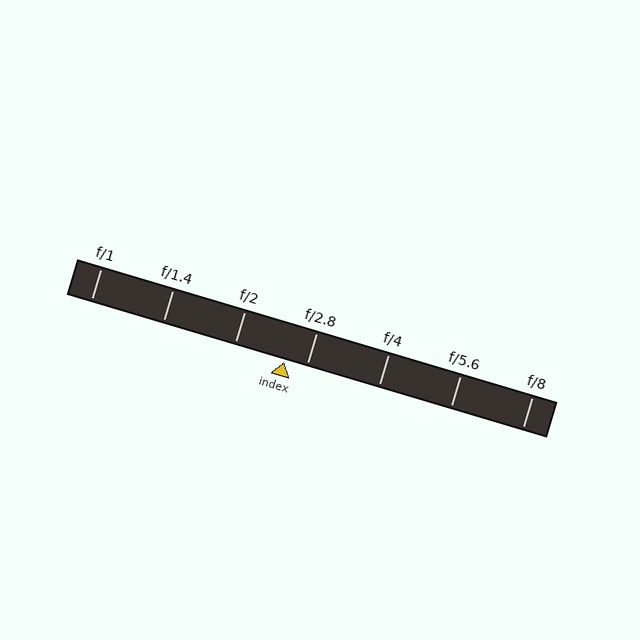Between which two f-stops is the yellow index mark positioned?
The index mark is between f/2 and f/2.8.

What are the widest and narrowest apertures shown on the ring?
The widest aperture shown is f/1 and the narrowest is f/8.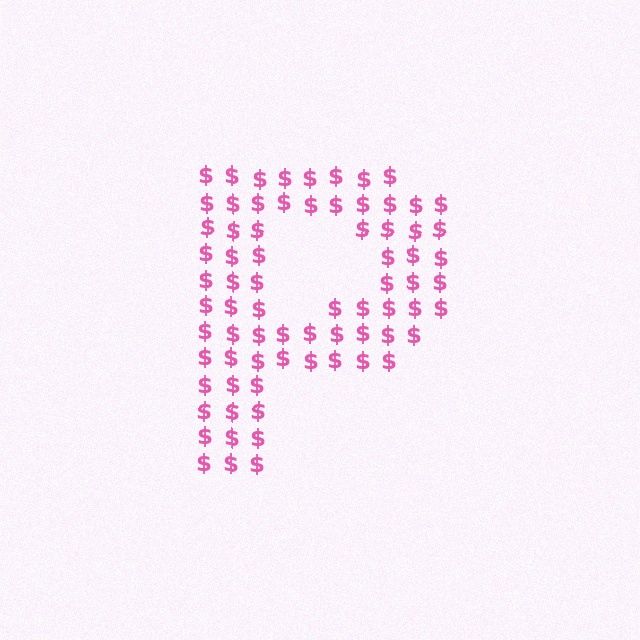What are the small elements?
The small elements are dollar signs.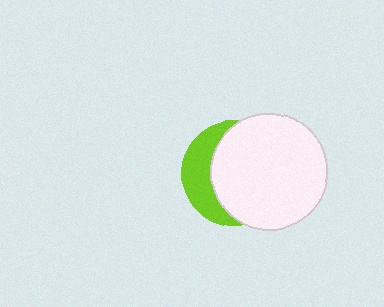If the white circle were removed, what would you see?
You would see the complete lime circle.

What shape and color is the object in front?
The object in front is a white circle.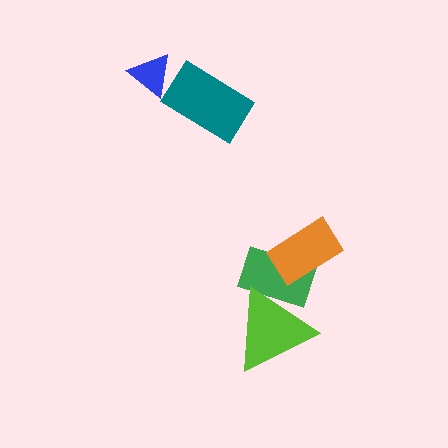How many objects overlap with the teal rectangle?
0 objects overlap with the teal rectangle.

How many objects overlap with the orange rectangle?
1 object overlaps with the orange rectangle.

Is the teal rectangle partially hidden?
No, no other shape covers it.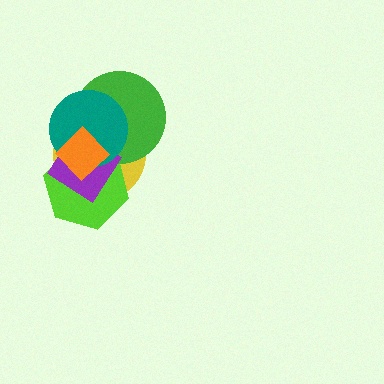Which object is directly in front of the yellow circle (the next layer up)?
The lime hexagon is directly in front of the yellow circle.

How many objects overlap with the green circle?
5 objects overlap with the green circle.